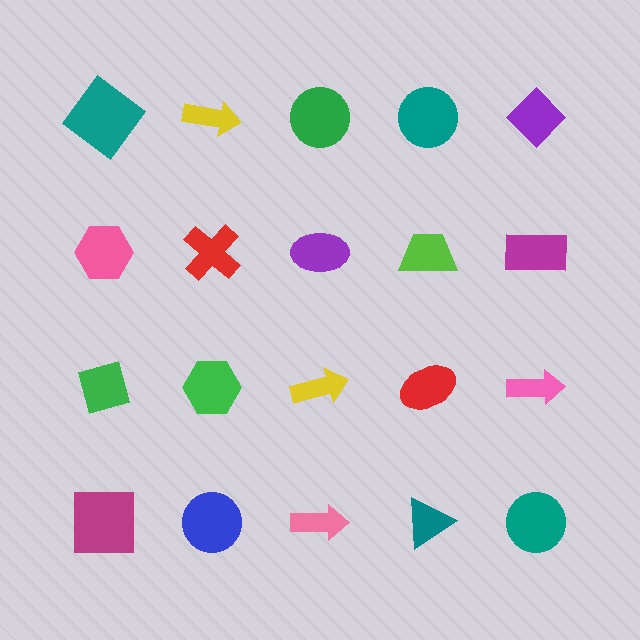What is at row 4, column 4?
A teal triangle.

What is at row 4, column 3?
A pink arrow.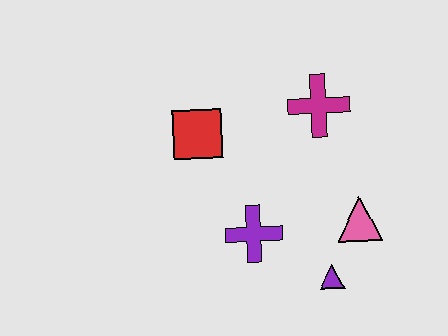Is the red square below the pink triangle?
No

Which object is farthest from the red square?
The purple triangle is farthest from the red square.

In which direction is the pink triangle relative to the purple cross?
The pink triangle is to the right of the purple cross.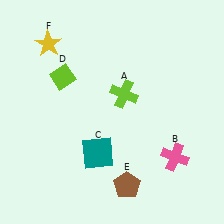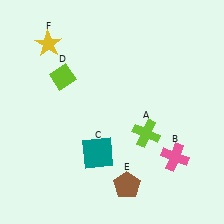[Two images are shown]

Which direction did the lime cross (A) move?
The lime cross (A) moved down.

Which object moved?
The lime cross (A) moved down.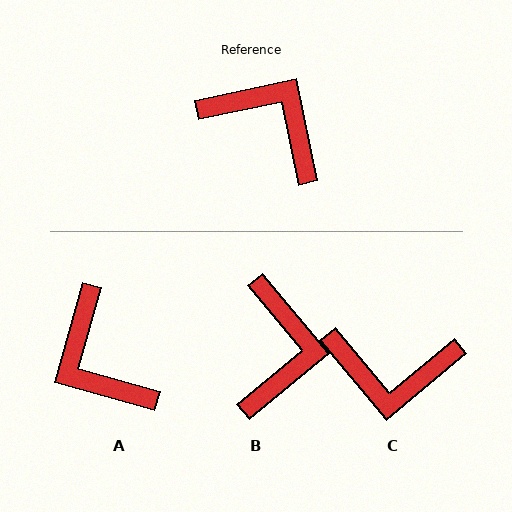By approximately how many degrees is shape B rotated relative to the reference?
Approximately 62 degrees clockwise.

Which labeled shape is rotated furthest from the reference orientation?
A, about 152 degrees away.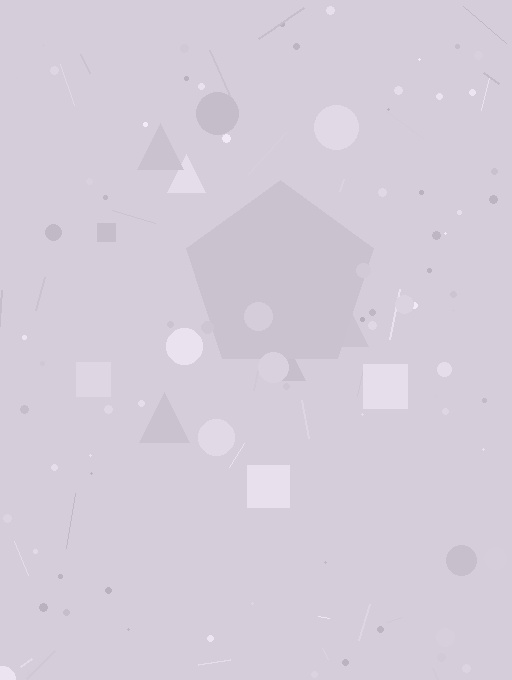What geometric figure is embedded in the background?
A pentagon is embedded in the background.